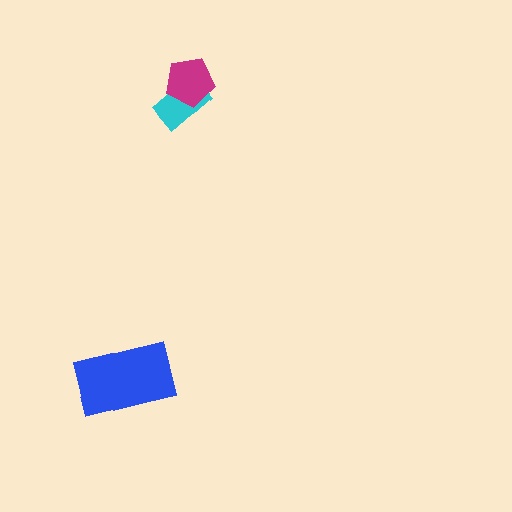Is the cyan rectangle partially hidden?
Yes, it is partially covered by another shape.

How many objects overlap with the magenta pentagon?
1 object overlaps with the magenta pentagon.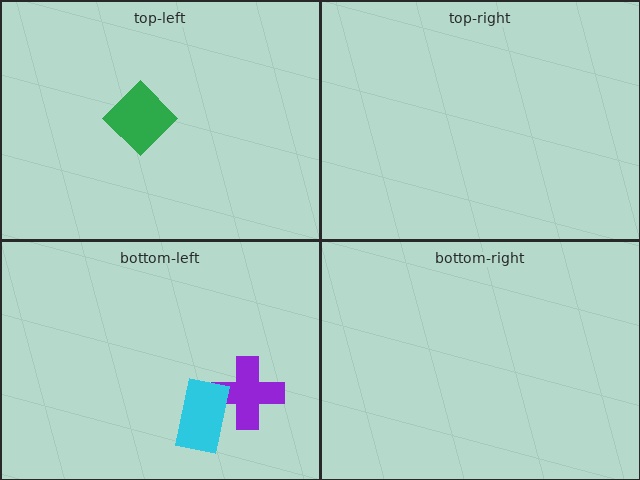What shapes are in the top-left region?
The green diamond.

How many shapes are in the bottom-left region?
2.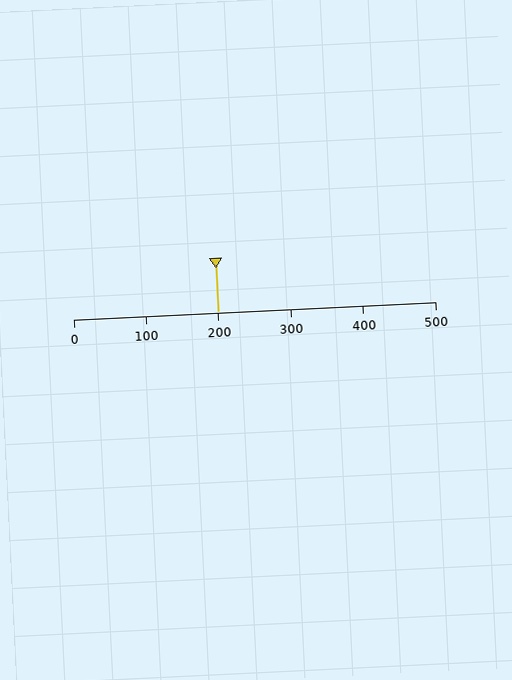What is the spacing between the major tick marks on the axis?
The major ticks are spaced 100 apart.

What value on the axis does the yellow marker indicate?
The marker indicates approximately 200.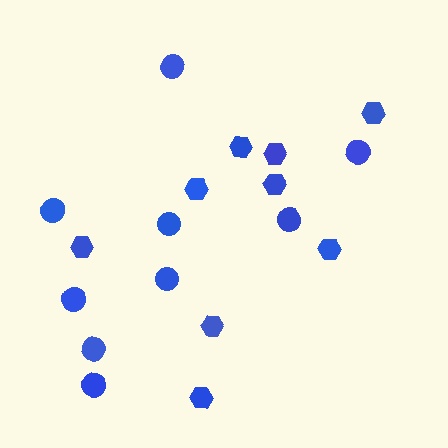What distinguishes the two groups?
There are 2 groups: one group of circles (9) and one group of hexagons (9).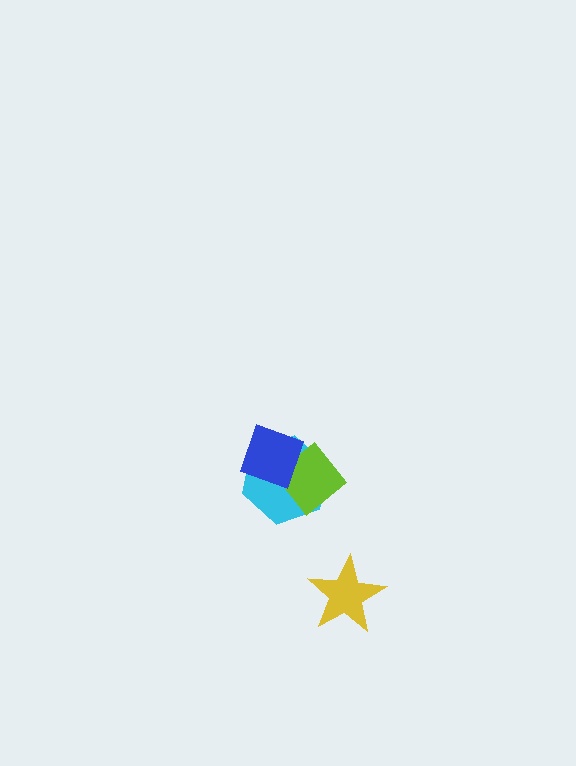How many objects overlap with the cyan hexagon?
2 objects overlap with the cyan hexagon.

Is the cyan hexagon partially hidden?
Yes, it is partially covered by another shape.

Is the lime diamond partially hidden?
Yes, it is partially covered by another shape.